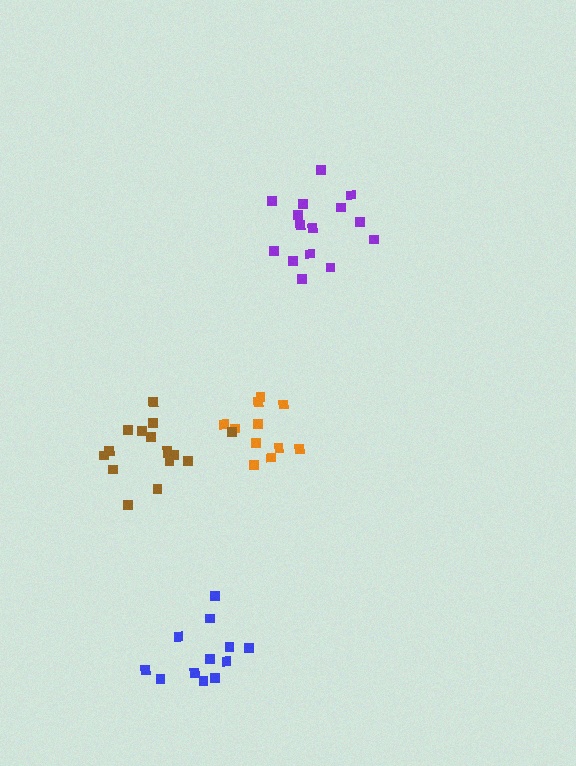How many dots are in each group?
Group 1: 11 dots, Group 2: 15 dots, Group 3: 12 dots, Group 4: 16 dots (54 total).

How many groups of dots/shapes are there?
There are 4 groups.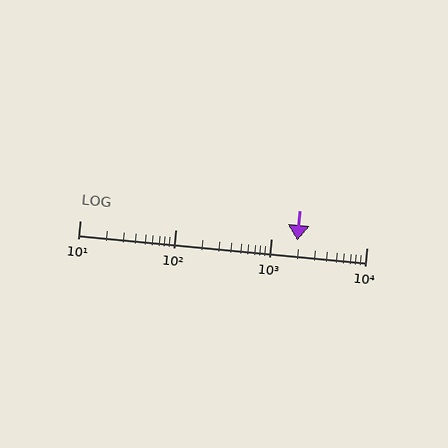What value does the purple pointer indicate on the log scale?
The pointer indicates approximately 1900.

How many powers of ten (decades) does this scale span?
The scale spans 3 decades, from 10 to 10000.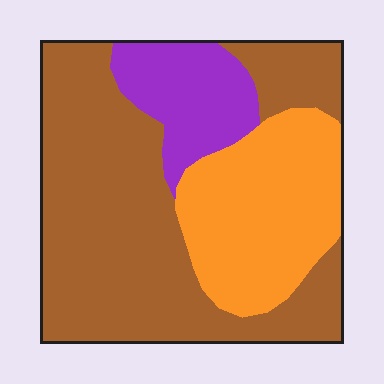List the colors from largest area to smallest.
From largest to smallest: brown, orange, purple.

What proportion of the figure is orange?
Orange covers about 30% of the figure.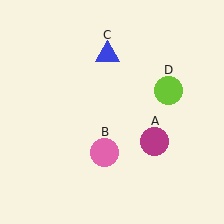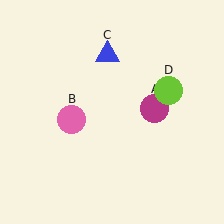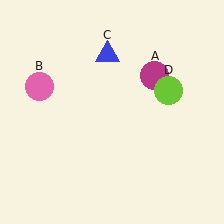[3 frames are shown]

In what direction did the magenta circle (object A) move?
The magenta circle (object A) moved up.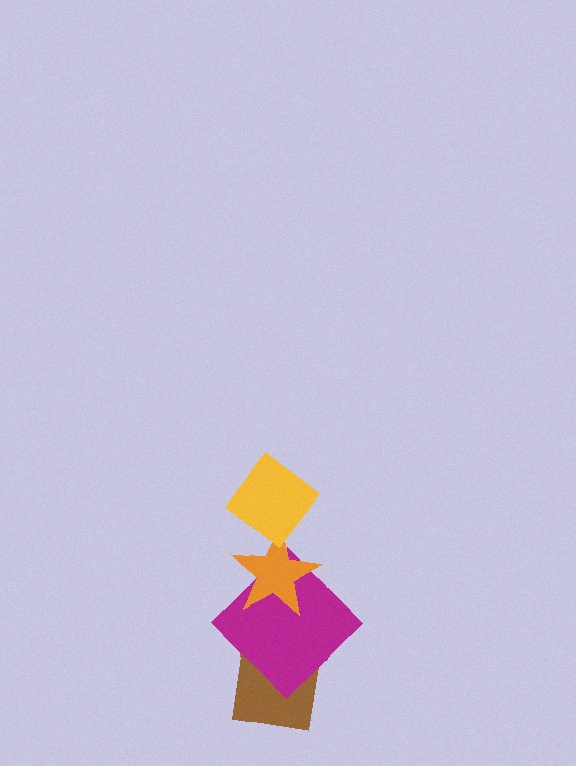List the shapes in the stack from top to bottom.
From top to bottom: the yellow diamond, the orange star, the magenta diamond, the brown square.